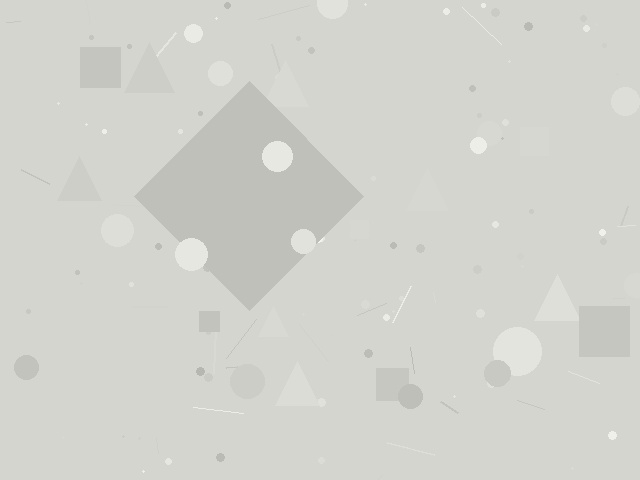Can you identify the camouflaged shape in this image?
The camouflaged shape is a diamond.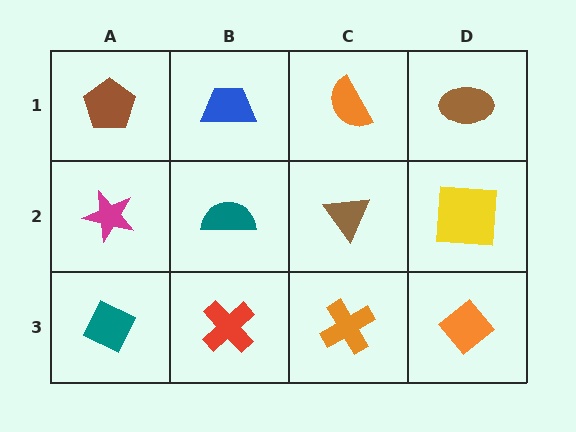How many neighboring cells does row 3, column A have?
2.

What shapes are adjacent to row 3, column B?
A teal semicircle (row 2, column B), a teal diamond (row 3, column A), an orange cross (row 3, column C).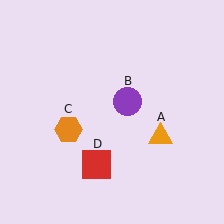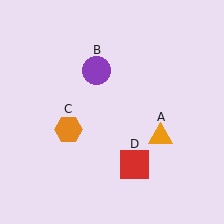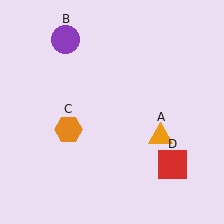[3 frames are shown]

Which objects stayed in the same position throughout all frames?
Orange triangle (object A) and orange hexagon (object C) remained stationary.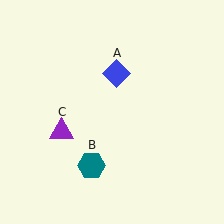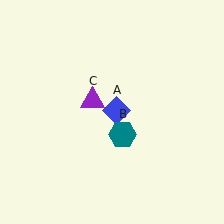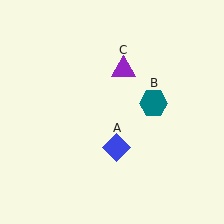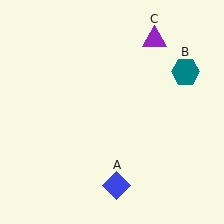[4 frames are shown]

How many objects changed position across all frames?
3 objects changed position: blue diamond (object A), teal hexagon (object B), purple triangle (object C).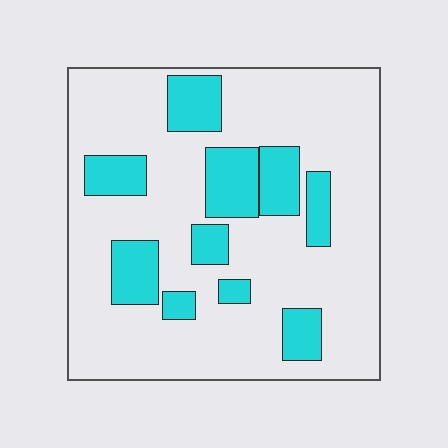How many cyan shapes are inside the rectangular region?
10.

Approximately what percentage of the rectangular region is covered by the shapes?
Approximately 25%.